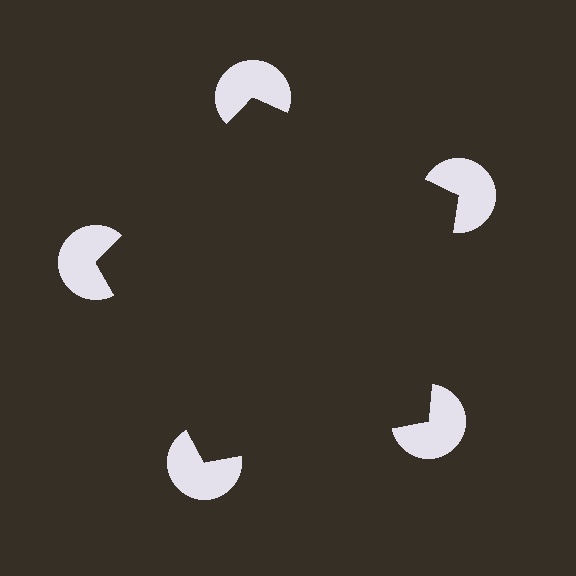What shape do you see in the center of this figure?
An illusory pentagon — its edges are inferred from the aligned wedge cuts in the pac-man discs, not physically drawn.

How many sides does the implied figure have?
5 sides.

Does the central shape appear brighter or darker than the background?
It typically appears slightly darker than the background, even though no actual brightness change is drawn.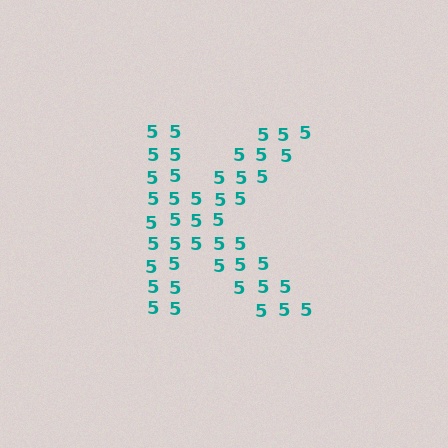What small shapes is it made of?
It is made of small digit 5's.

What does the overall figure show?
The overall figure shows the letter K.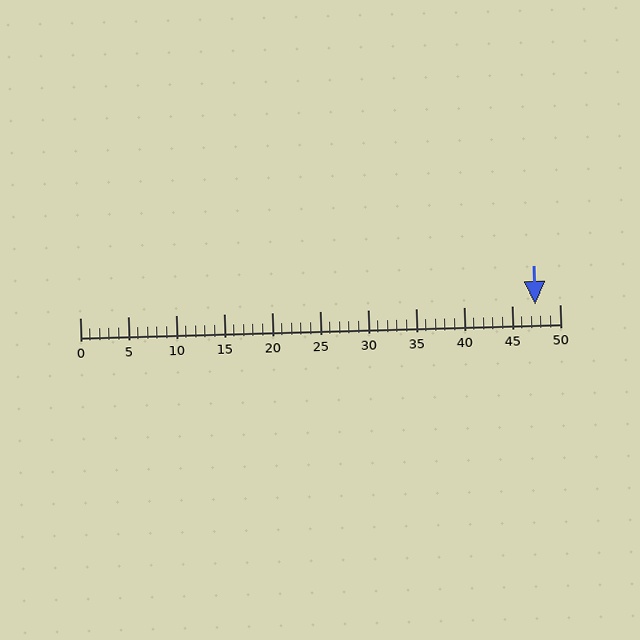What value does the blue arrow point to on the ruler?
The blue arrow points to approximately 47.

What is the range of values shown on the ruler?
The ruler shows values from 0 to 50.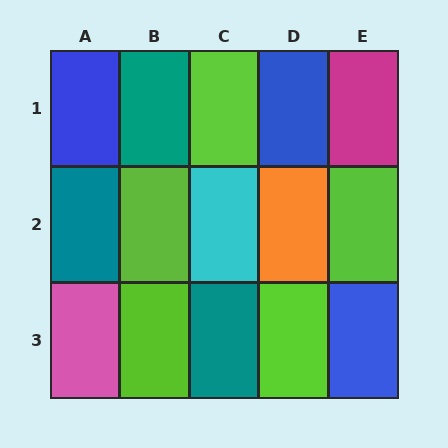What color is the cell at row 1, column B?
Teal.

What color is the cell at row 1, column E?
Magenta.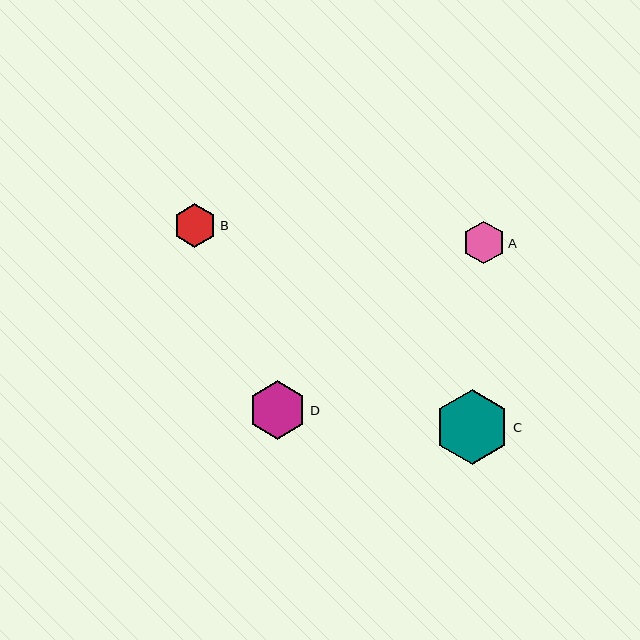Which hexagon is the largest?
Hexagon C is the largest with a size of approximately 75 pixels.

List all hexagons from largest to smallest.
From largest to smallest: C, D, B, A.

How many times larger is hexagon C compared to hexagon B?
Hexagon C is approximately 1.7 times the size of hexagon B.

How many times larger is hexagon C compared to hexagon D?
Hexagon C is approximately 1.3 times the size of hexagon D.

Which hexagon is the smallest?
Hexagon A is the smallest with a size of approximately 42 pixels.